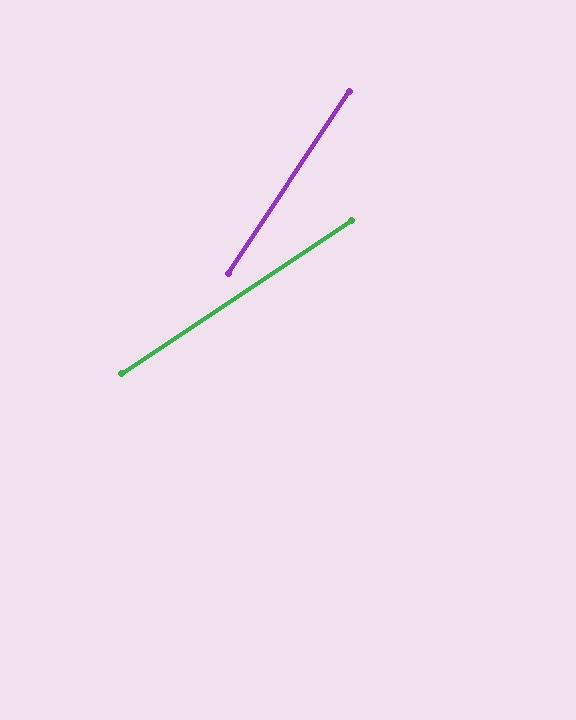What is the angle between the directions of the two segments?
Approximately 23 degrees.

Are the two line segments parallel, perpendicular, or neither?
Neither parallel nor perpendicular — they differ by about 23°.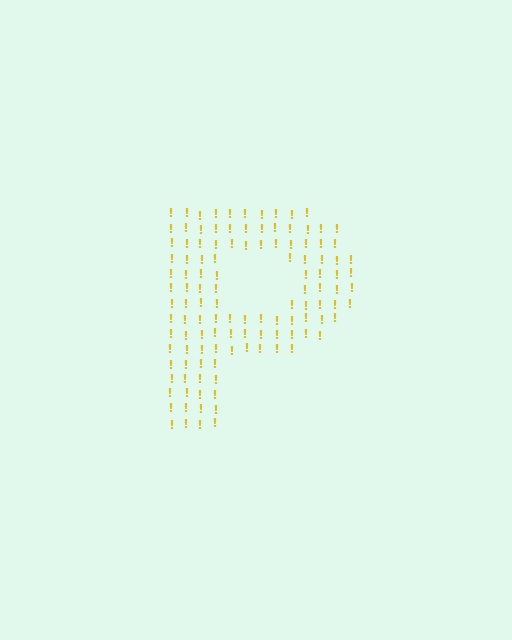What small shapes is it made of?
It is made of small exclamation marks.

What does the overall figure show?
The overall figure shows the letter P.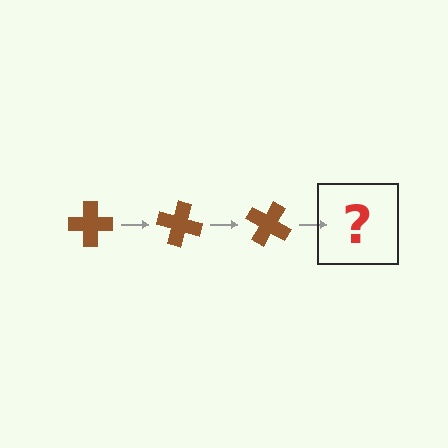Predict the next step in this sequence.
The next step is a brown cross rotated 45 degrees.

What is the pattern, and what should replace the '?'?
The pattern is that the cross rotates 15 degrees each step. The '?' should be a brown cross rotated 45 degrees.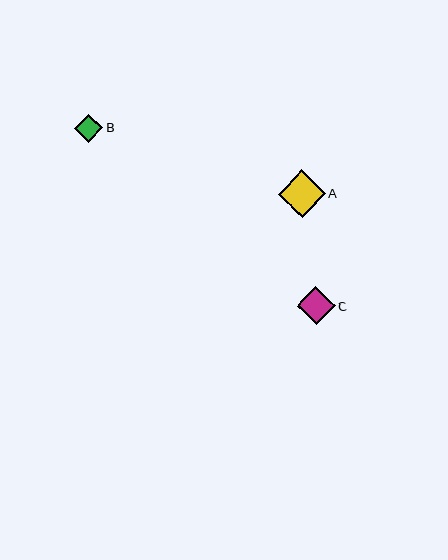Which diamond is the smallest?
Diamond B is the smallest with a size of approximately 28 pixels.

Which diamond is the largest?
Diamond A is the largest with a size of approximately 47 pixels.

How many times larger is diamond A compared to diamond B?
Diamond A is approximately 1.7 times the size of diamond B.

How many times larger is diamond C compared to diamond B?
Diamond C is approximately 1.4 times the size of diamond B.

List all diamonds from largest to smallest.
From largest to smallest: A, C, B.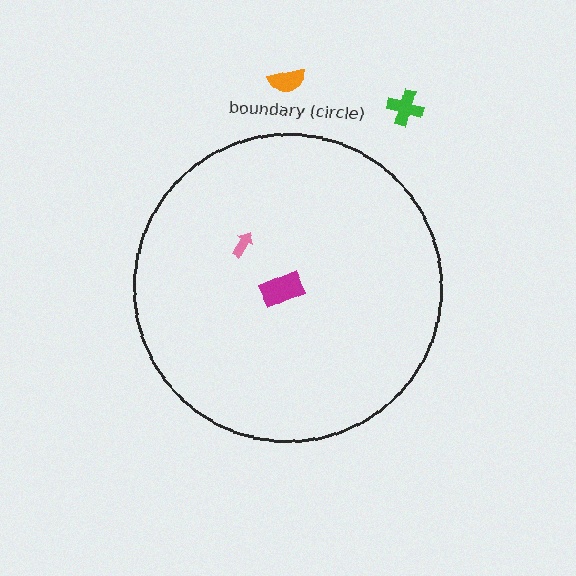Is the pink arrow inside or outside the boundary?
Inside.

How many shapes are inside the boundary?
2 inside, 2 outside.